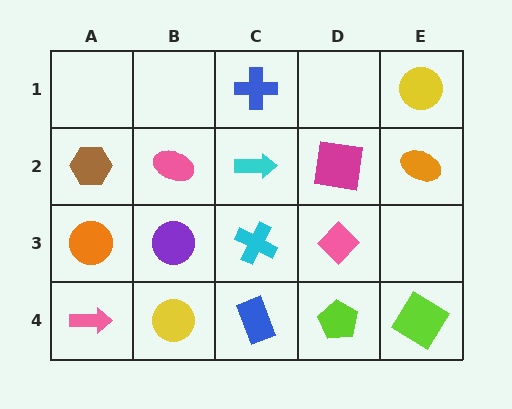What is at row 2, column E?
An orange ellipse.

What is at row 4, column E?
A lime diamond.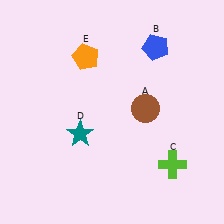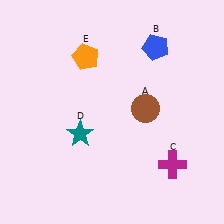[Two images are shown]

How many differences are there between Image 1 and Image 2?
There is 1 difference between the two images.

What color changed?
The cross (C) changed from lime in Image 1 to magenta in Image 2.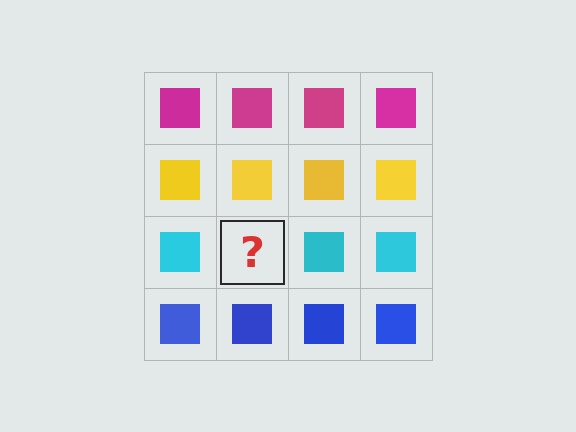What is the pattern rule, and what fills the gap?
The rule is that each row has a consistent color. The gap should be filled with a cyan square.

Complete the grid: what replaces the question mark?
The question mark should be replaced with a cyan square.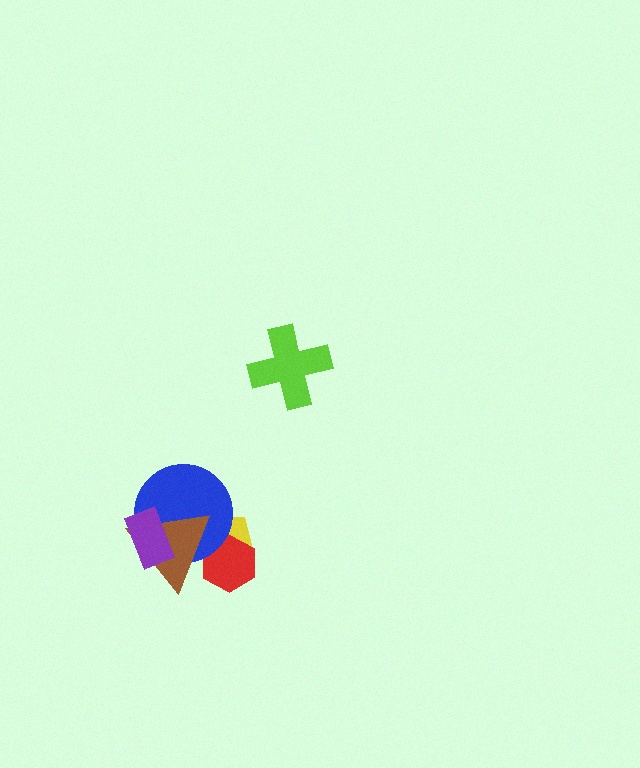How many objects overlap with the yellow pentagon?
3 objects overlap with the yellow pentagon.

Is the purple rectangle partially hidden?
No, no other shape covers it.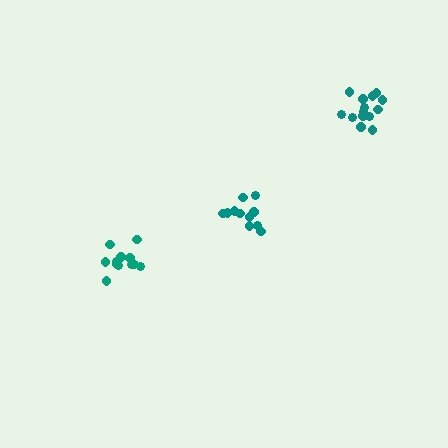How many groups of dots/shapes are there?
There are 3 groups.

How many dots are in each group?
Group 1: 11 dots, Group 2: 13 dots, Group 3: 14 dots (38 total).